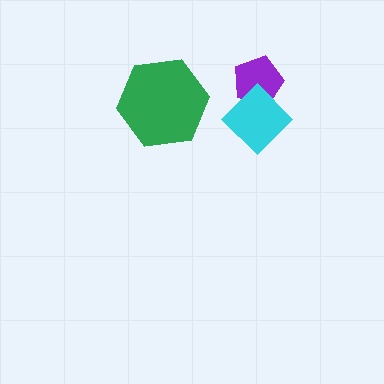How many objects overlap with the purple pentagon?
1 object overlaps with the purple pentagon.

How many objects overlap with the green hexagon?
0 objects overlap with the green hexagon.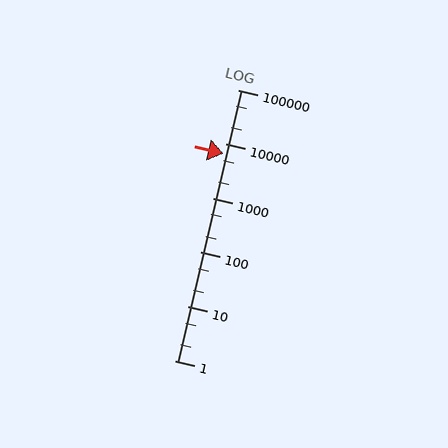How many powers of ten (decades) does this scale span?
The scale spans 5 decades, from 1 to 100000.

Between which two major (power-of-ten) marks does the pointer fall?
The pointer is between 1000 and 10000.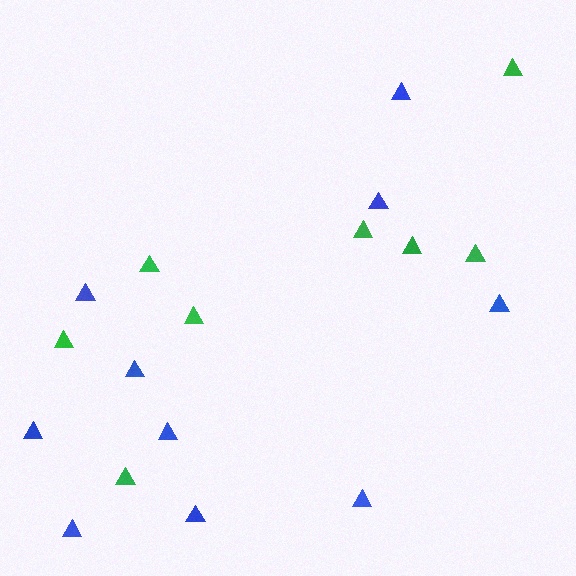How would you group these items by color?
There are 2 groups: one group of green triangles (8) and one group of blue triangles (10).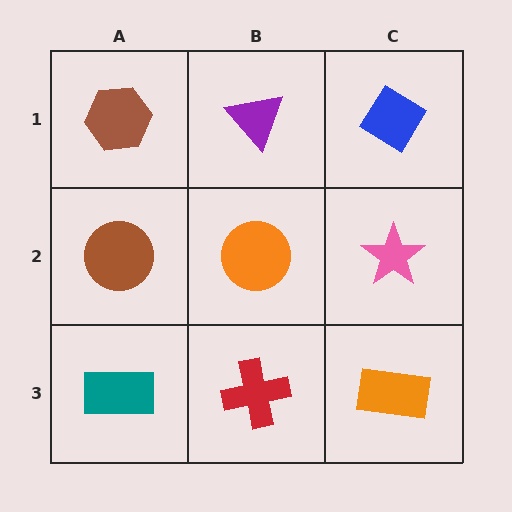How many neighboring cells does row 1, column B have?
3.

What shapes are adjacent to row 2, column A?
A brown hexagon (row 1, column A), a teal rectangle (row 3, column A), an orange circle (row 2, column B).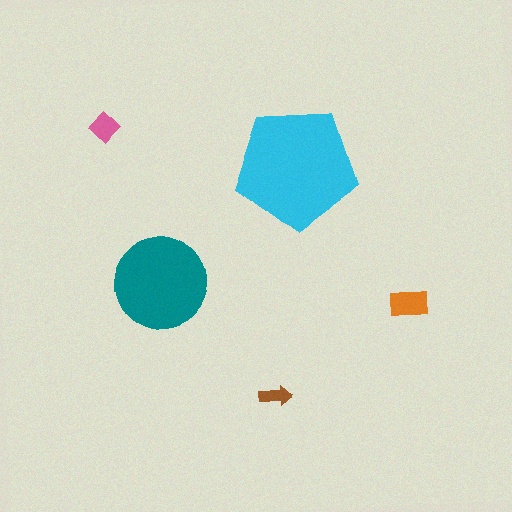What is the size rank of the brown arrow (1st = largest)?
5th.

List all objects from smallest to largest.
The brown arrow, the pink diamond, the orange rectangle, the teal circle, the cyan pentagon.